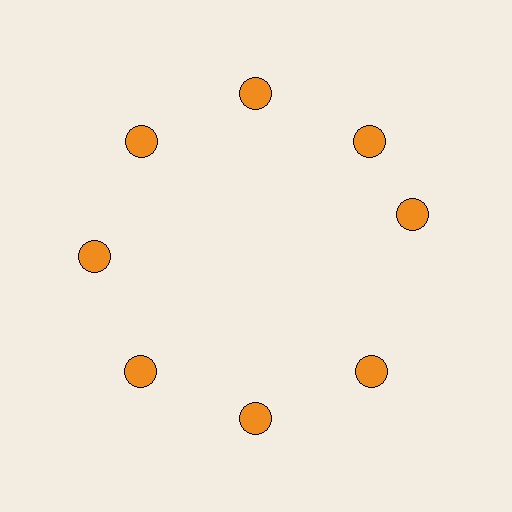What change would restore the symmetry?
The symmetry would be restored by rotating it back into even spacing with its neighbors so that all 8 circles sit at equal angles and equal distance from the center.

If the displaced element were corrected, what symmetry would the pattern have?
It would have 8-fold rotational symmetry — the pattern would map onto itself every 45 degrees.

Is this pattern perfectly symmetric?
No. The 8 orange circles are arranged in a ring, but one element near the 3 o'clock position is rotated out of alignment along the ring, breaking the 8-fold rotational symmetry.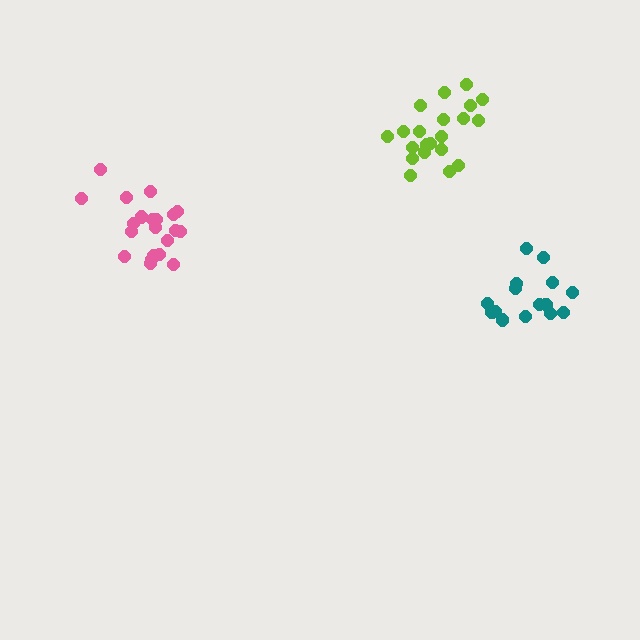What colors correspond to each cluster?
The clusters are colored: teal, lime, pink.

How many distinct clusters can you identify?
There are 3 distinct clusters.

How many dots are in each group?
Group 1: 15 dots, Group 2: 21 dots, Group 3: 21 dots (57 total).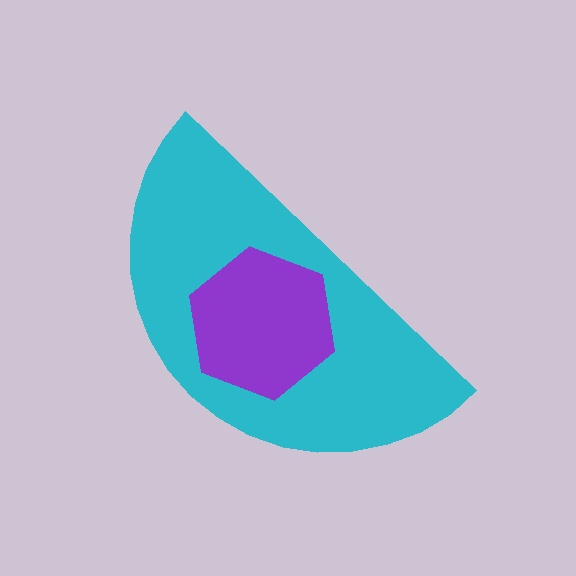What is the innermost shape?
The purple hexagon.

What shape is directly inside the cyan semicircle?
The purple hexagon.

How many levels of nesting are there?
2.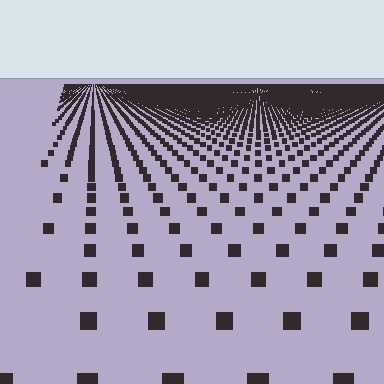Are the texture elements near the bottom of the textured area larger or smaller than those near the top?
Larger. Near the bottom, elements are closer to the viewer and appear at a bigger on-screen size.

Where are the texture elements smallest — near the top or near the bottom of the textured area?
Near the top.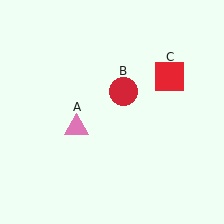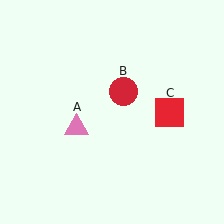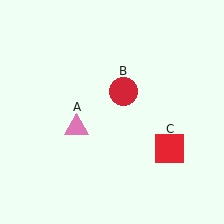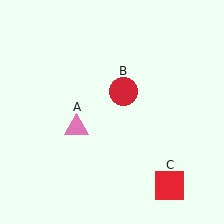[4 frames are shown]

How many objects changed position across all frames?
1 object changed position: red square (object C).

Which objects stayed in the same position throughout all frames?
Pink triangle (object A) and red circle (object B) remained stationary.